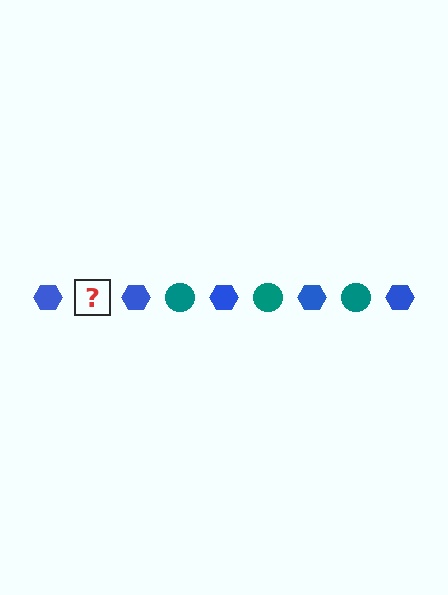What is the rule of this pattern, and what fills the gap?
The rule is that the pattern alternates between blue hexagon and teal circle. The gap should be filled with a teal circle.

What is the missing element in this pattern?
The missing element is a teal circle.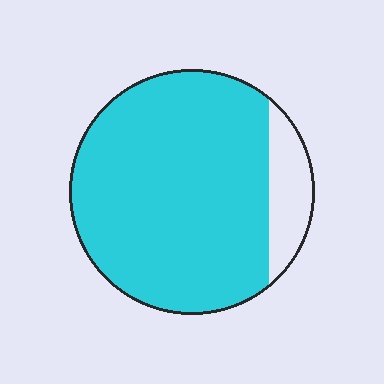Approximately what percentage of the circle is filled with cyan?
Approximately 85%.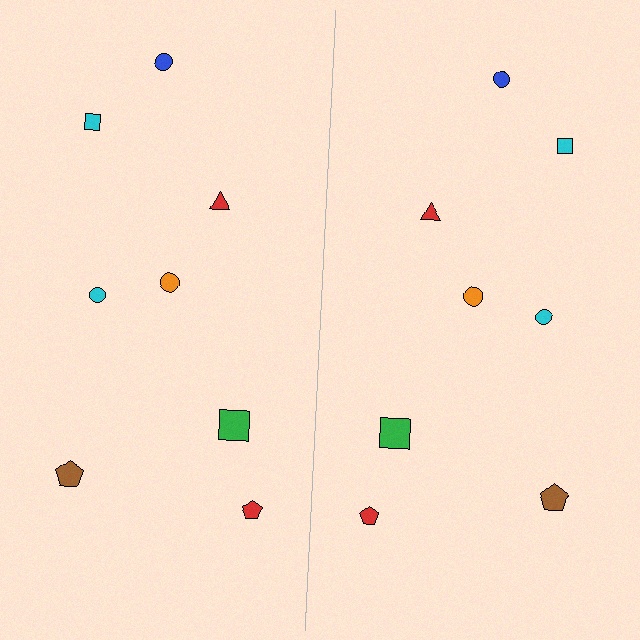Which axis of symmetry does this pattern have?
The pattern has a vertical axis of symmetry running through the center of the image.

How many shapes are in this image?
There are 16 shapes in this image.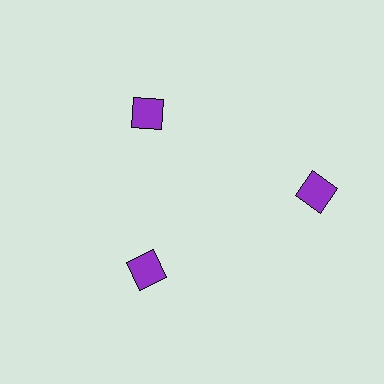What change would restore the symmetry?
The symmetry would be restored by moving it inward, back onto the ring so that all 3 diamonds sit at equal angles and equal distance from the center.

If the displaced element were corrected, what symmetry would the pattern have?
It would have 3-fold rotational symmetry — the pattern would map onto itself every 120 degrees.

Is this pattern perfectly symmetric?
No. The 3 purple diamonds are arranged in a ring, but one element near the 3 o'clock position is pushed outward from the center, breaking the 3-fold rotational symmetry.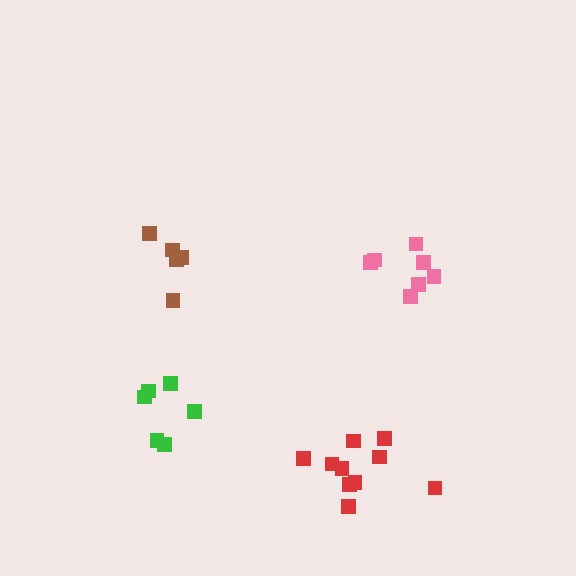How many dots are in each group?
Group 1: 10 dots, Group 2: 7 dots, Group 3: 5 dots, Group 4: 6 dots (28 total).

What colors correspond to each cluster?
The clusters are colored: red, pink, brown, green.